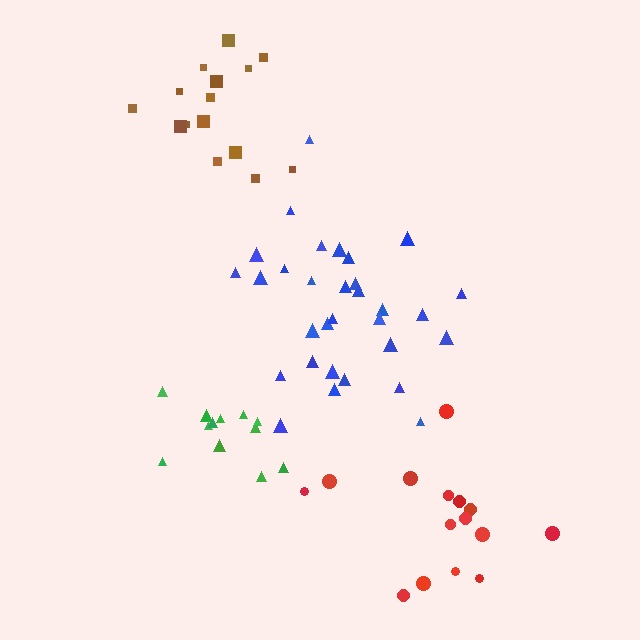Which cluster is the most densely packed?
Green.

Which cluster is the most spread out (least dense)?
Red.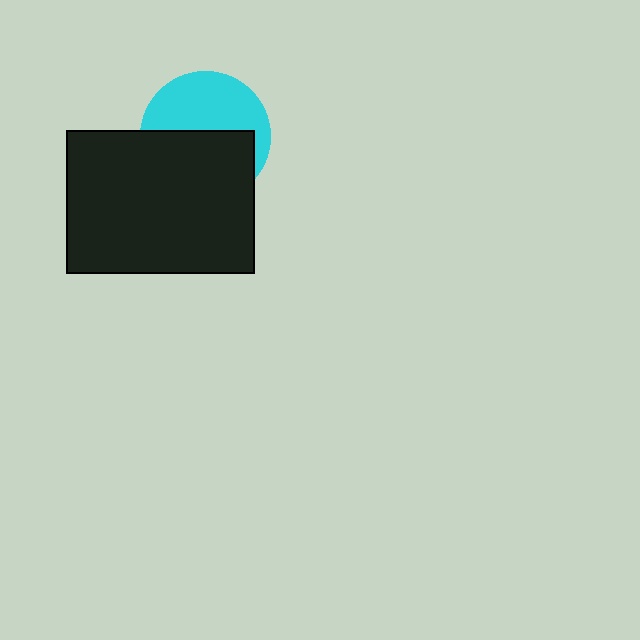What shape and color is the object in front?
The object in front is a black rectangle.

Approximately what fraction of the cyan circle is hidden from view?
Roughly 53% of the cyan circle is hidden behind the black rectangle.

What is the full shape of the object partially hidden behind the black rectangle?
The partially hidden object is a cyan circle.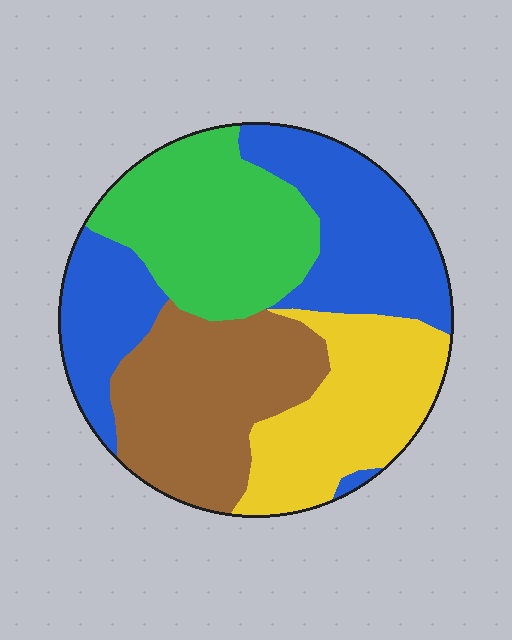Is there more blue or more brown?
Blue.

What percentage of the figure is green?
Green covers around 25% of the figure.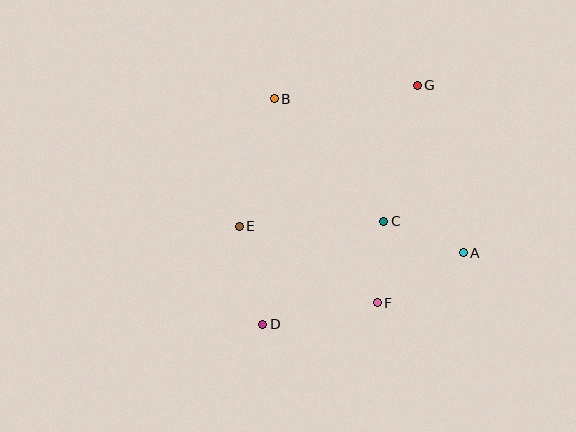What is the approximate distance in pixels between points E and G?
The distance between E and G is approximately 227 pixels.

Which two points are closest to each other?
Points C and F are closest to each other.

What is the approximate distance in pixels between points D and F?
The distance between D and F is approximately 116 pixels.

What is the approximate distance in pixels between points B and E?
The distance between B and E is approximately 132 pixels.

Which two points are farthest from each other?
Points D and G are farthest from each other.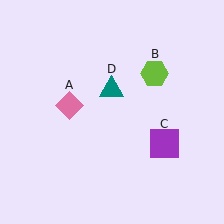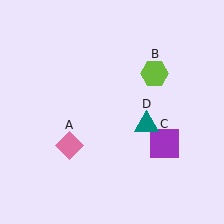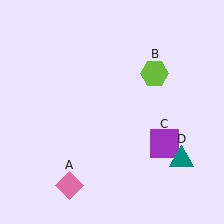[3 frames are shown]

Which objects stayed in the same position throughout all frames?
Lime hexagon (object B) and purple square (object C) remained stationary.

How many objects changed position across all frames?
2 objects changed position: pink diamond (object A), teal triangle (object D).